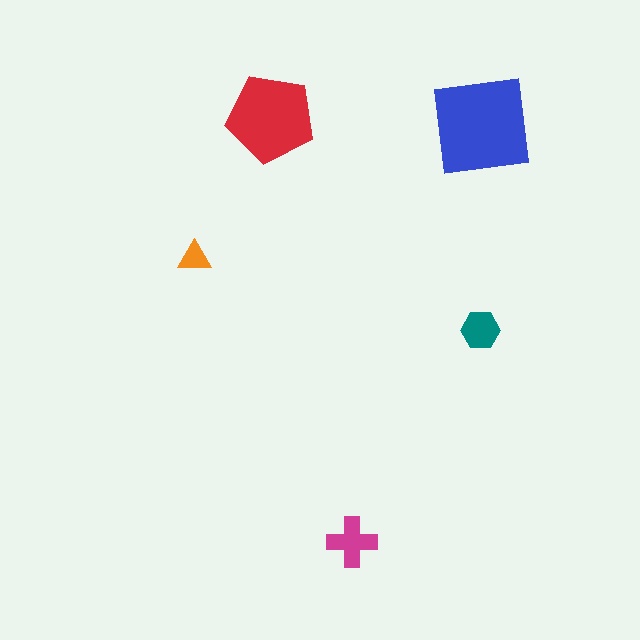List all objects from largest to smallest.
The blue square, the red pentagon, the magenta cross, the teal hexagon, the orange triangle.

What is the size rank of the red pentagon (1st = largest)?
2nd.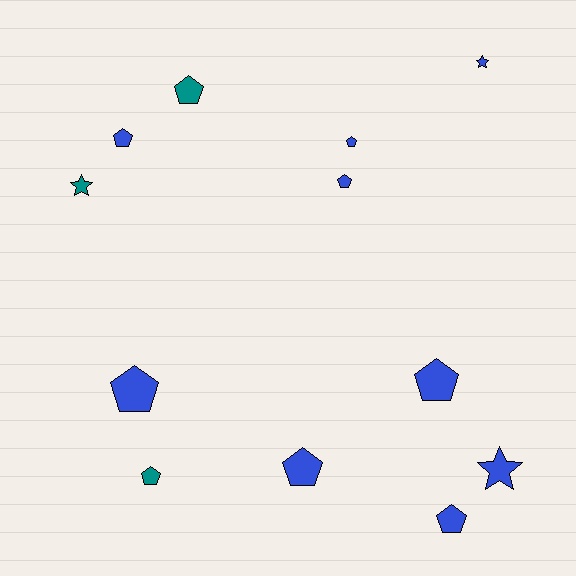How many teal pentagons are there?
There are 2 teal pentagons.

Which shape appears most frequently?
Pentagon, with 9 objects.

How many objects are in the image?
There are 12 objects.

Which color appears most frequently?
Blue, with 9 objects.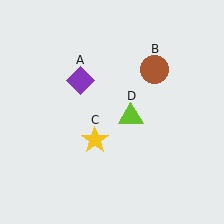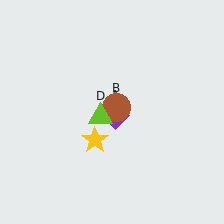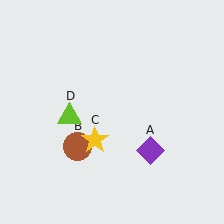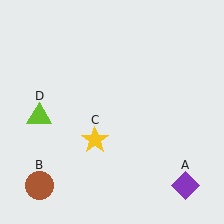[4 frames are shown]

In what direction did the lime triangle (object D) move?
The lime triangle (object D) moved left.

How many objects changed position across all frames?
3 objects changed position: purple diamond (object A), brown circle (object B), lime triangle (object D).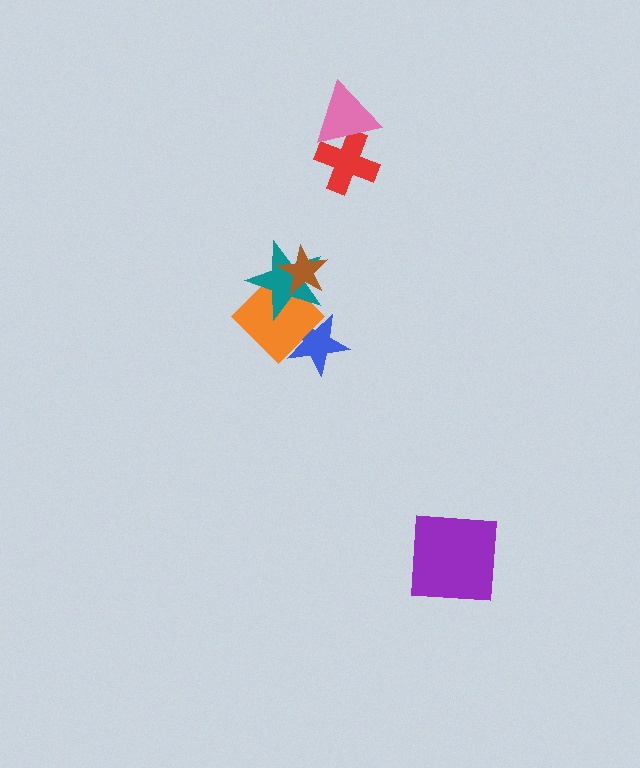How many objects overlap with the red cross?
1 object overlaps with the red cross.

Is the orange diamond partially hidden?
Yes, it is partially covered by another shape.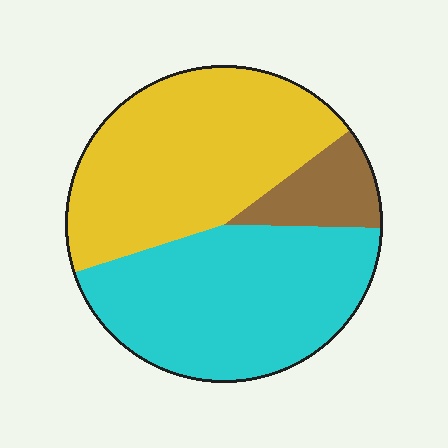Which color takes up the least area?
Brown, at roughly 10%.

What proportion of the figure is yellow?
Yellow covers roughly 45% of the figure.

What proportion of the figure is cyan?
Cyan covers around 45% of the figure.